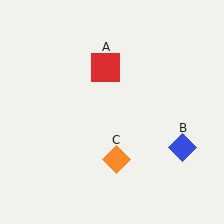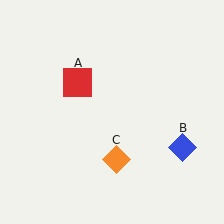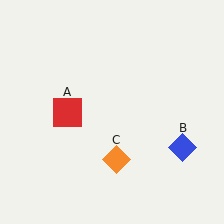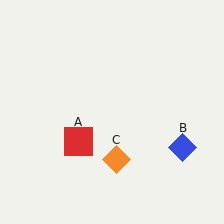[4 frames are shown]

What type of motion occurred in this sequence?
The red square (object A) rotated counterclockwise around the center of the scene.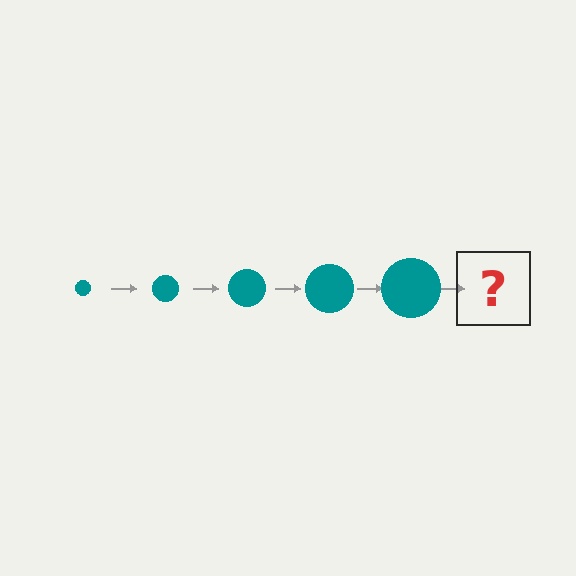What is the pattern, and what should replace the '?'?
The pattern is that the circle gets progressively larger each step. The '?' should be a teal circle, larger than the previous one.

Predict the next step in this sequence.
The next step is a teal circle, larger than the previous one.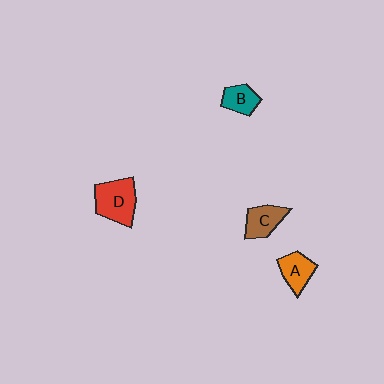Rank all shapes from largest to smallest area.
From largest to smallest: D (red), C (brown), A (orange), B (teal).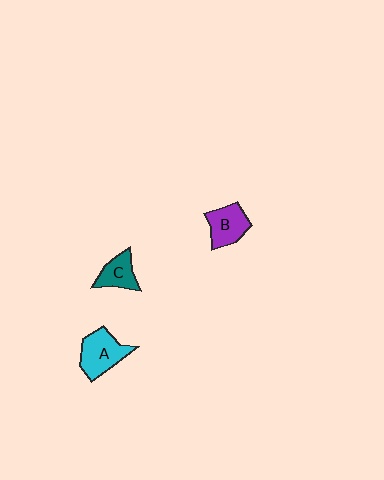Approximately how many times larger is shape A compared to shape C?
Approximately 1.5 times.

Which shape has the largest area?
Shape A (cyan).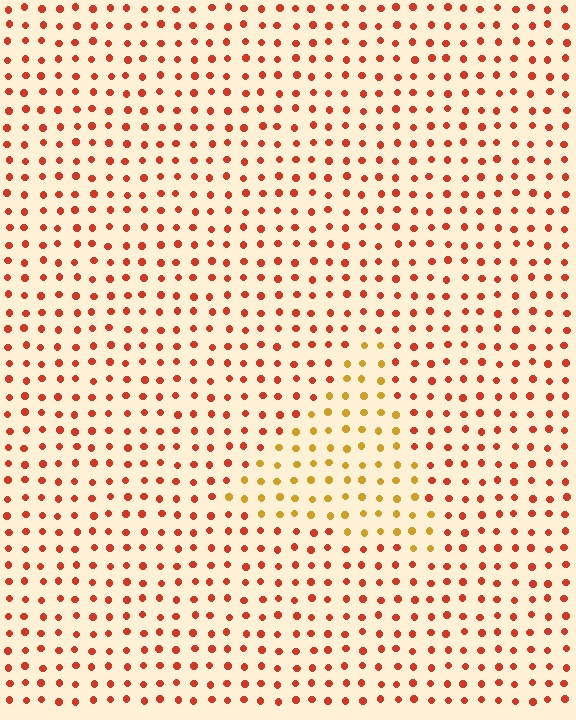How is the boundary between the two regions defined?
The boundary is defined purely by a slight shift in hue (about 38 degrees). Spacing, size, and orientation are identical on both sides.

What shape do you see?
I see a triangle.